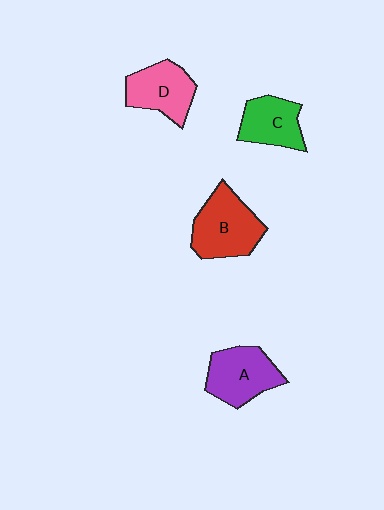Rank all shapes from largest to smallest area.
From largest to smallest: B (red), A (purple), D (pink), C (green).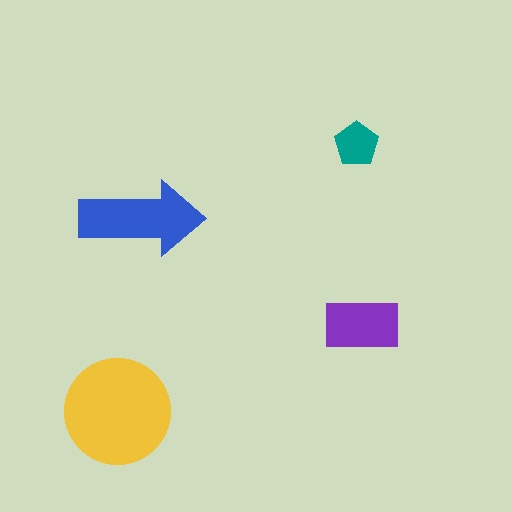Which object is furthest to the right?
The purple rectangle is rightmost.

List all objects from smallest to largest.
The teal pentagon, the purple rectangle, the blue arrow, the yellow circle.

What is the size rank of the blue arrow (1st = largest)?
2nd.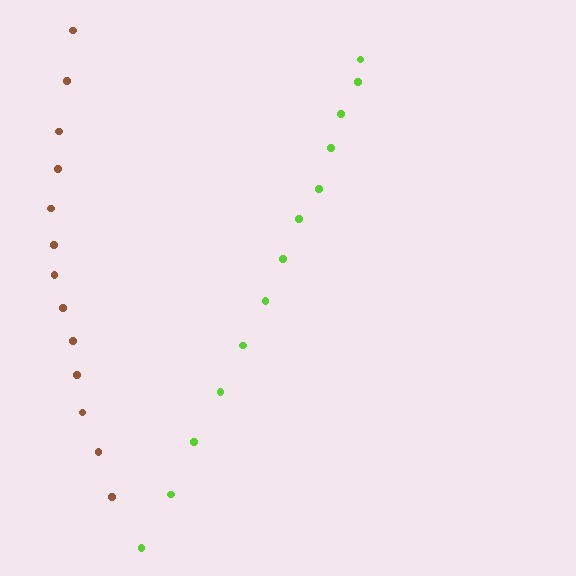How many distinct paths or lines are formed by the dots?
There are 2 distinct paths.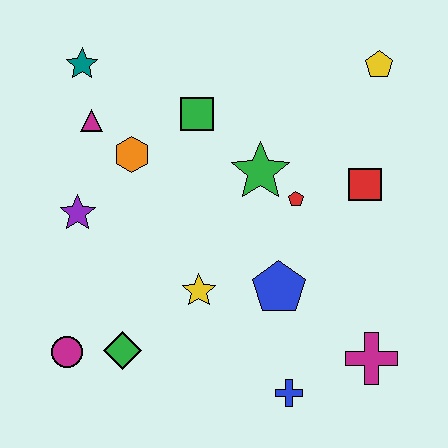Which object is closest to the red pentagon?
The green star is closest to the red pentagon.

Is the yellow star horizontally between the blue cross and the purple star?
Yes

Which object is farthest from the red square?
The magenta circle is farthest from the red square.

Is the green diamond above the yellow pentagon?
No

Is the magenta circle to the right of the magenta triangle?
No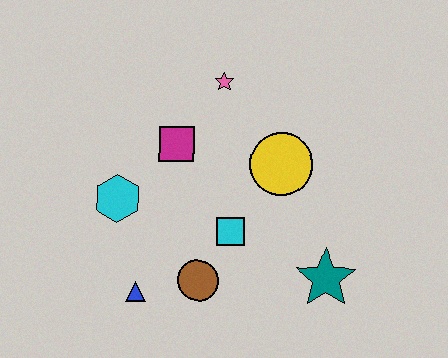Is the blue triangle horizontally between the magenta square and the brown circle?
No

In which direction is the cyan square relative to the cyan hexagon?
The cyan square is to the right of the cyan hexagon.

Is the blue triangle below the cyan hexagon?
Yes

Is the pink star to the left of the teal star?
Yes